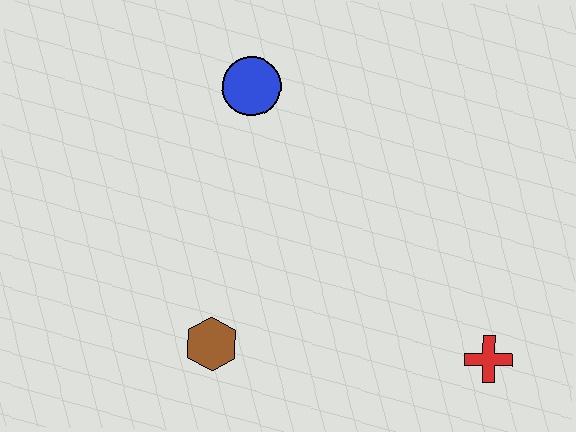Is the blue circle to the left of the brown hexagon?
No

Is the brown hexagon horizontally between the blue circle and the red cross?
No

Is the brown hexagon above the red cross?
Yes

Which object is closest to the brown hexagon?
The blue circle is closest to the brown hexagon.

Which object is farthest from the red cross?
The blue circle is farthest from the red cross.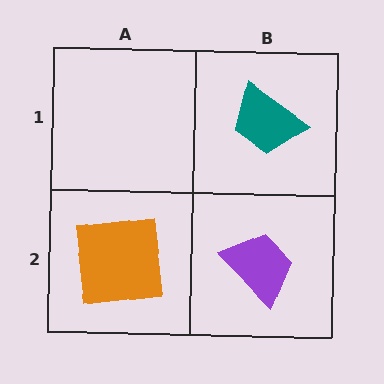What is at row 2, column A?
An orange square.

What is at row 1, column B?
A teal trapezoid.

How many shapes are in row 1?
1 shape.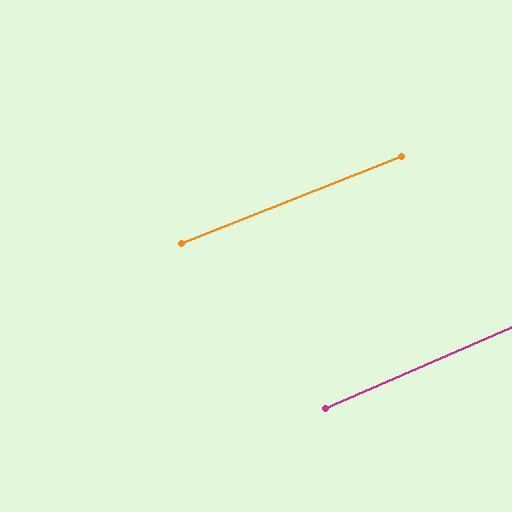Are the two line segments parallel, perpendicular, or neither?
Parallel — their directions differ by only 2.0°.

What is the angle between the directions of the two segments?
Approximately 2 degrees.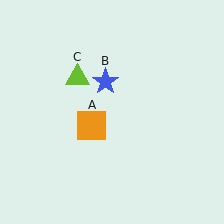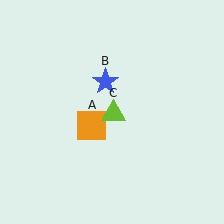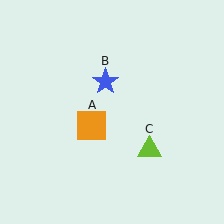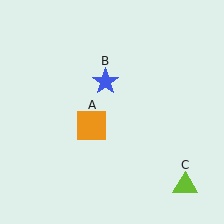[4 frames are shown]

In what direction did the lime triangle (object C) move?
The lime triangle (object C) moved down and to the right.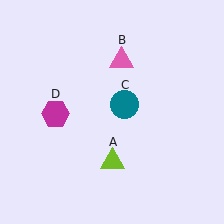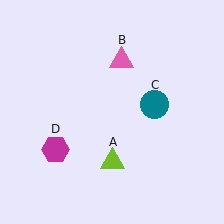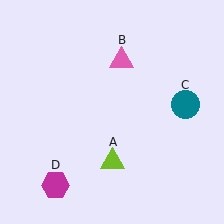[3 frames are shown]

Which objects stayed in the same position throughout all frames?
Lime triangle (object A) and pink triangle (object B) remained stationary.